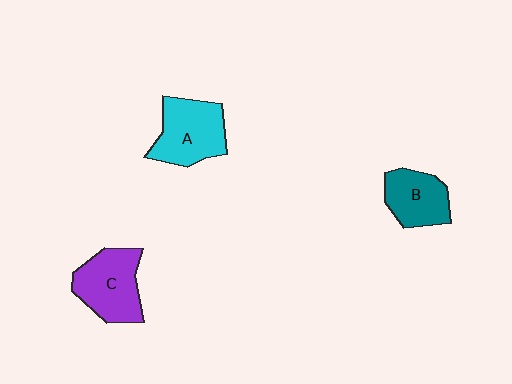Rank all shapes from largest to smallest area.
From largest to smallest: A (cyan), C (purple), B (teal).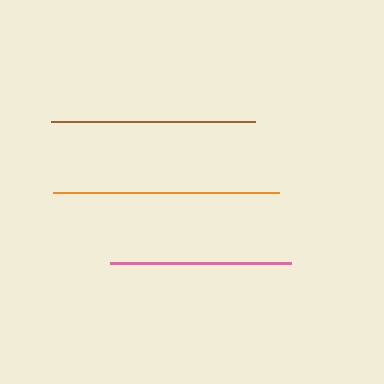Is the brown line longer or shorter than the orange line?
The orange line is longer than the brown line.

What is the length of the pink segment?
The pink segment is approximately 180 pixels long.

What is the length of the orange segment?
The orange segment is approximately 227 pixels long.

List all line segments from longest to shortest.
From longest to shortest: orange, brown, pink.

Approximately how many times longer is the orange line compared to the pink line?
The orange line is approximately 1.3 times the length of the pink line.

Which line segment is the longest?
The orange line is the longest at approximately 227 pixels.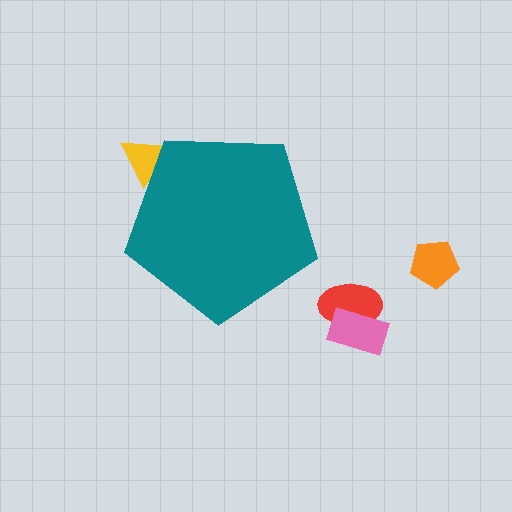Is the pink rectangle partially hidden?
No, the pink rectangle is fully visible.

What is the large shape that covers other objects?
A teal pentagon.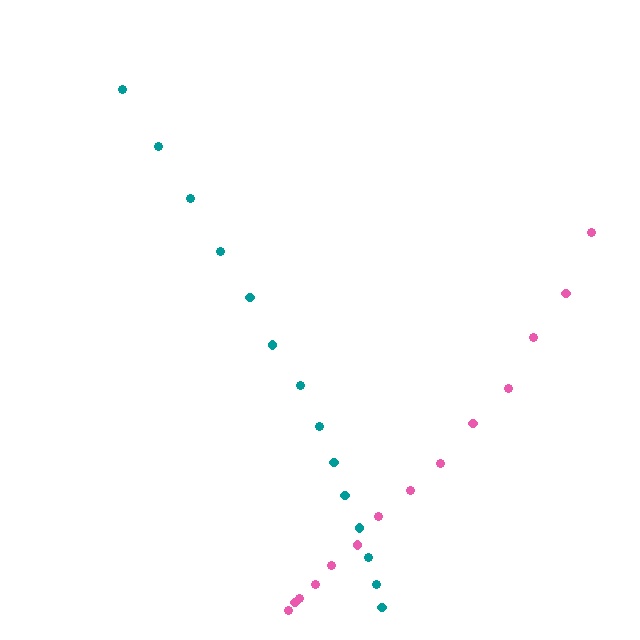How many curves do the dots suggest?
There are 2 distinct paths.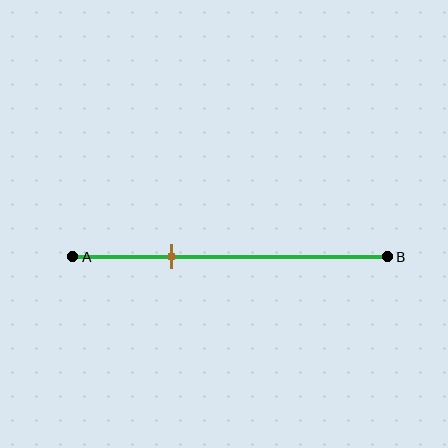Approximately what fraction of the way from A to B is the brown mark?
The brown mark is approximately 30% of the way from A to B.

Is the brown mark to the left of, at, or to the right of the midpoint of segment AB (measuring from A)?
The brown mark is to the left of the midpoint of segment AB.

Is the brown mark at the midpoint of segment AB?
No, the mark is at about 30% from A, not at the 50% midpoint.